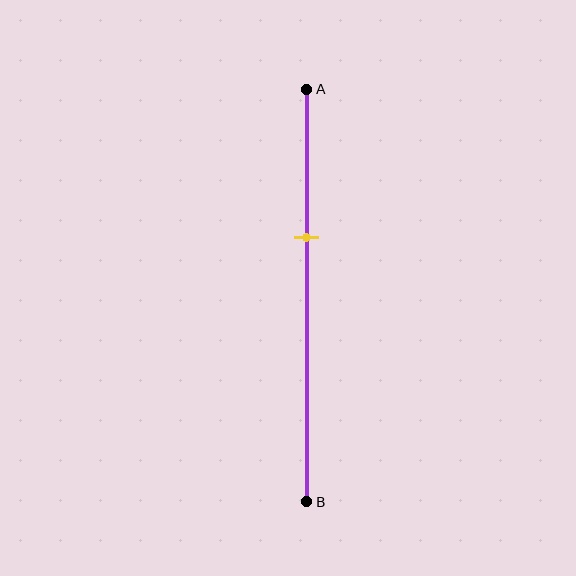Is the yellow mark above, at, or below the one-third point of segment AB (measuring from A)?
The yellow mark is approximately at the one-third point of segment AB.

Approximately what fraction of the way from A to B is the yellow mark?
The yellow mark is approximately 35% of the way from A to B.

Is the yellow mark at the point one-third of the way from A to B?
Yes, the mark is approximately at the one-third point.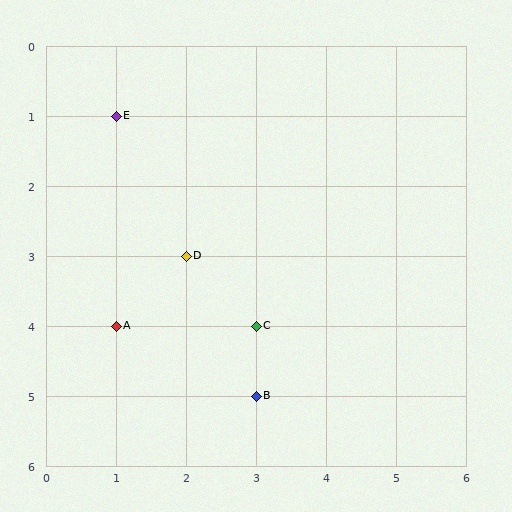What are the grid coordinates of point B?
Point B is at grid coordinates (3, 5).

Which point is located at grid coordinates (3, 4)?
Point C is at (3, 4).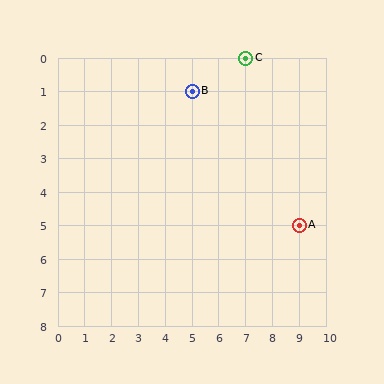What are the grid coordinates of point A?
Point A is at grid coordinates (9, 5).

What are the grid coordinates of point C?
Point C is at grid coordinates (7, 0).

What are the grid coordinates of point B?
Point B is at grid coordinates (5, 1).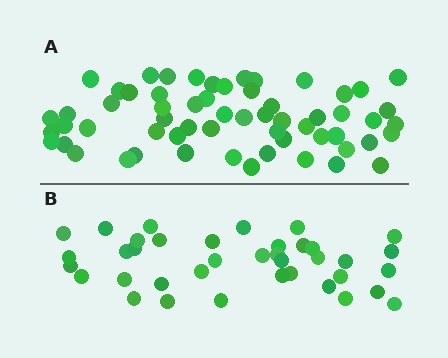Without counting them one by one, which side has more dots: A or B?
Region A (the top region) has more dots.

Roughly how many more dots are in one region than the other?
Region A has approximately 20 more dots than region B.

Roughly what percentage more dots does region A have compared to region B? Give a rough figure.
About 60% more.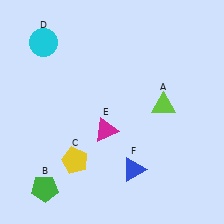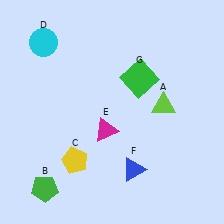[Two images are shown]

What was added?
A green square (G) was added in Image 2.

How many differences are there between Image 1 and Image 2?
There is 1 difference between the two images.